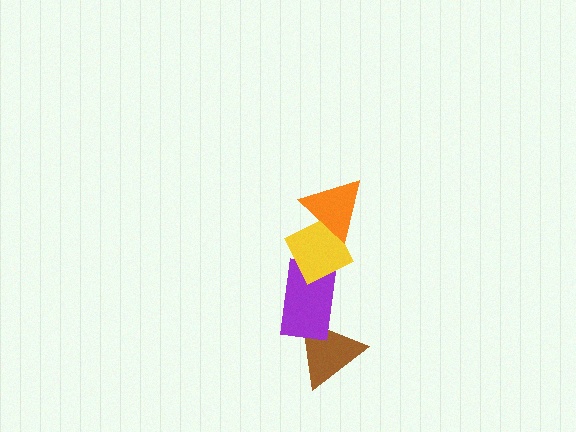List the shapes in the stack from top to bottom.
From top to bottom: the orange triangle, the yellow diamond, the purple rectangle, the brown triangle.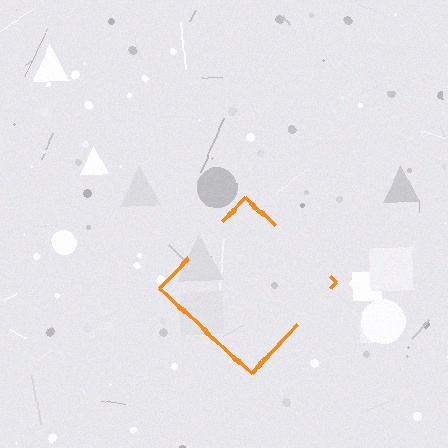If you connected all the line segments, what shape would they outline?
They would outline a diamond.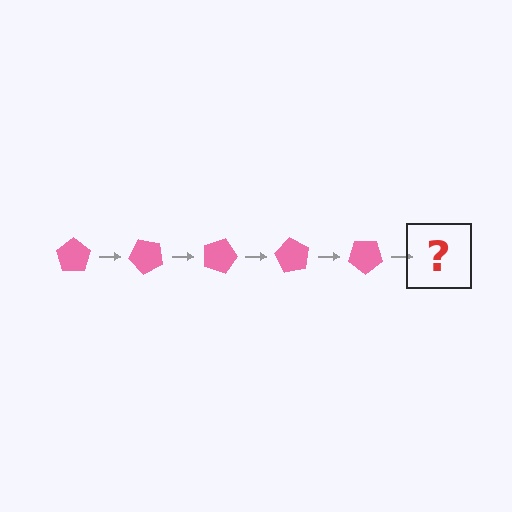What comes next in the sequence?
The next element should be a pink pentagon rotated 225 degrees.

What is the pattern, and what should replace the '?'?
The pattern is that the pentagon rotates 45 degrees each step. The '?' should be a pink pentagon rotated 225 degrees.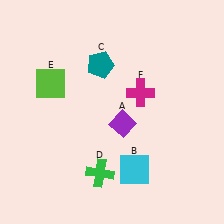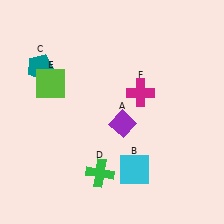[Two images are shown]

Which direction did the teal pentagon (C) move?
The teal pentagon (C) moved left.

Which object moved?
The teal pentagon (C) moved left.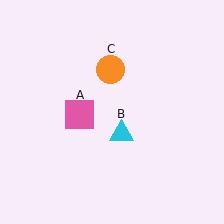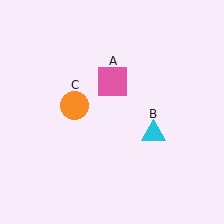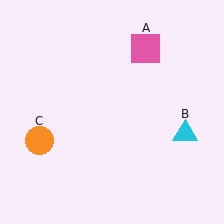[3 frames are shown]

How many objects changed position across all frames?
3 objects changed position: pink square (object A), cyan triangle (object B), orange circle (object C).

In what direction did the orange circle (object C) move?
The orange circle (object C) moved down and to the left.